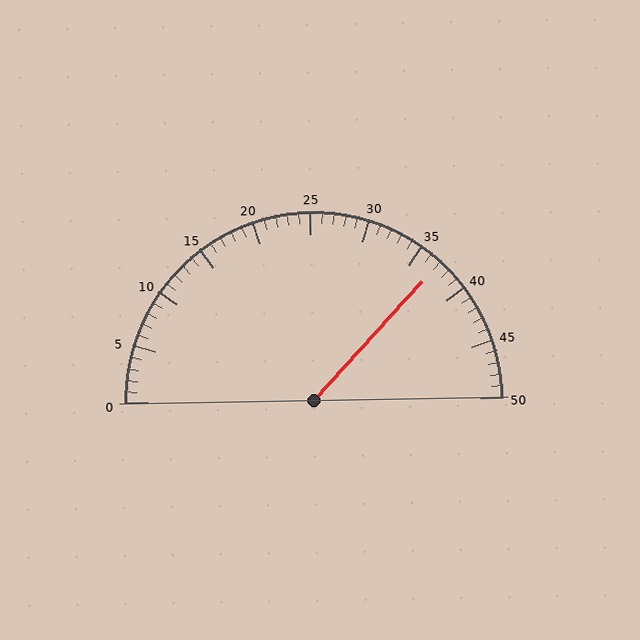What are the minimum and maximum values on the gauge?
The gauge ranges from 0 to 50.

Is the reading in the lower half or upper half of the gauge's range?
The reading is in the upper half of the range (0 to 50).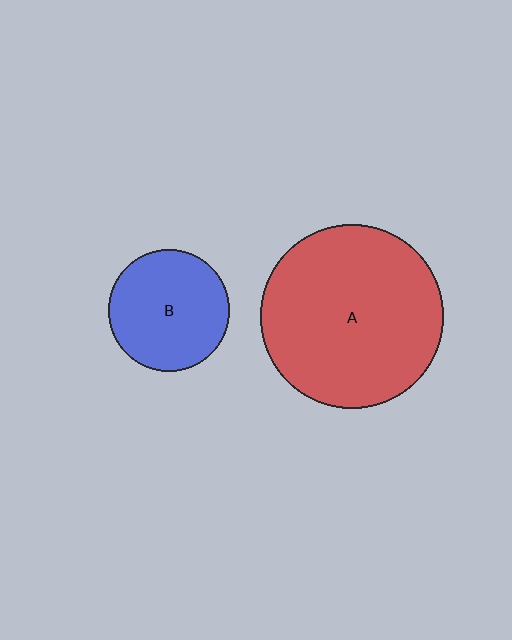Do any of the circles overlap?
No, none of the circles overlap.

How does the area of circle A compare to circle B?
Approximately 2.3 times.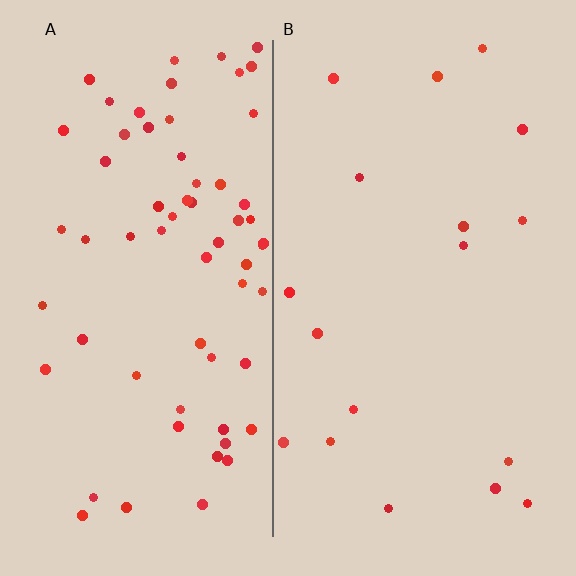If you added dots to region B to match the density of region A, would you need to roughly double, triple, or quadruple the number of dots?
Approximately quadruple.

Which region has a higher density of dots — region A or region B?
A (the left).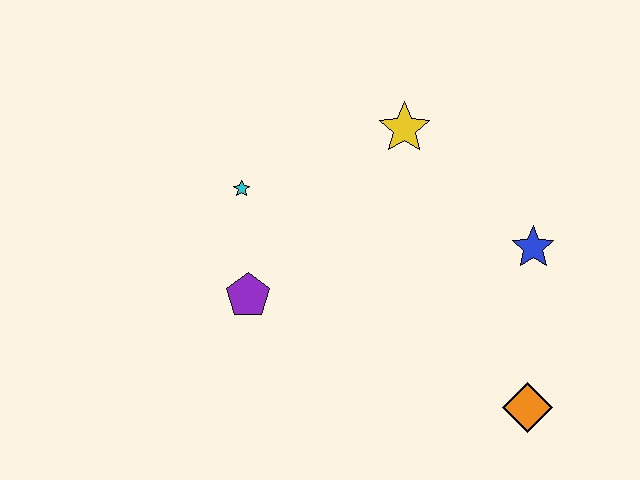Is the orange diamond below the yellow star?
Yes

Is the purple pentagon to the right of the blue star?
No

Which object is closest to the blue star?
The orange diamond is closest to the blue star.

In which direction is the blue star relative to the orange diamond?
The blue star is above the orange diamond.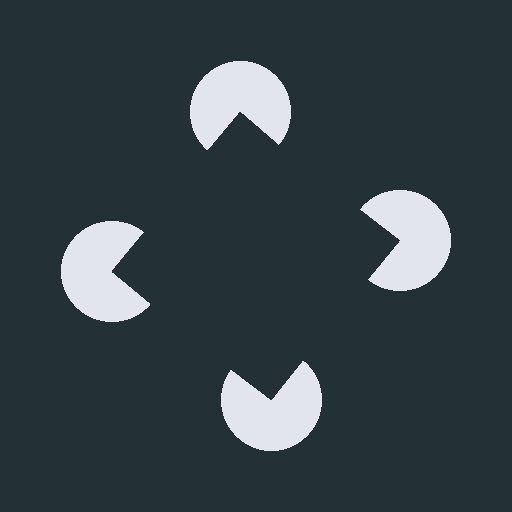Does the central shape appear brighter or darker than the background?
It typically appears slightly darker than the background, even though no actual brightness change is drawn.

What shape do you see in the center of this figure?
An illusory square — its edges are inferred from the aligned wedge cuts in the pac-man discs, not physically drawn.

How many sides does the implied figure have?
4 sides.